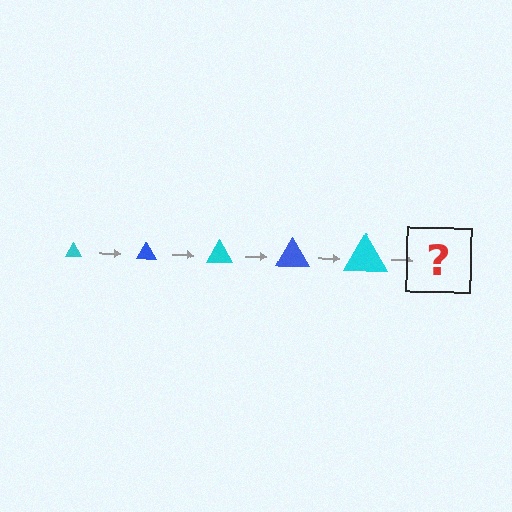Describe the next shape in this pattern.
It should be a blue triangle, larger than the previous one.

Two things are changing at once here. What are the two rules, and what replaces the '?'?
The two rules are that the triangle grows larger each step and the color cycles through cyan and blue. The '?' should be a blue triangle, larger than the previous one.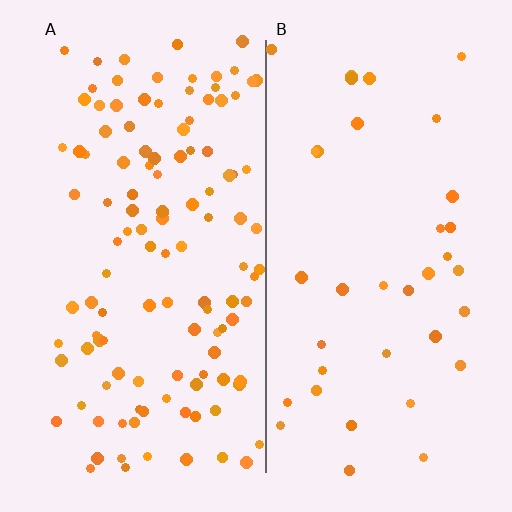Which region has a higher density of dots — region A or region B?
A (the left).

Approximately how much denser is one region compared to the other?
Approximately 3.2× — region A over region B.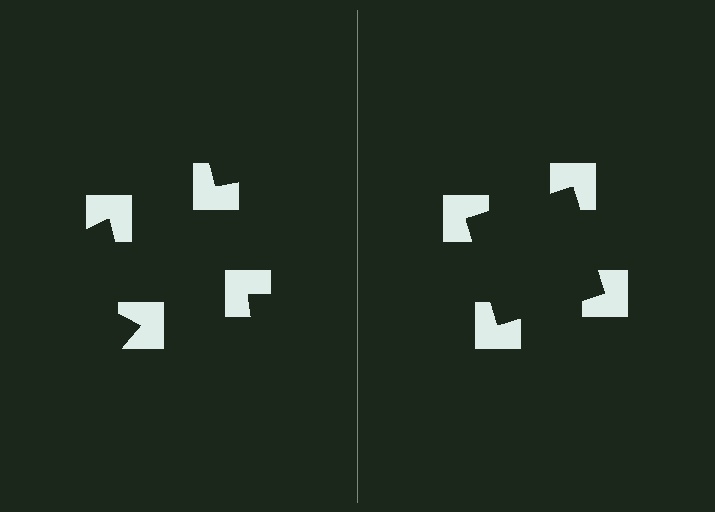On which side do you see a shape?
An illusory square appears on the right side. On the left side the wedge cuts are rotated, so no coherent shape forms.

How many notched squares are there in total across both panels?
8 — 4 on each side.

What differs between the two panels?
The notched squares are positioned identically on both sides; only the wedge orientations differ. On the right they align to a square; on the left they are misaligned.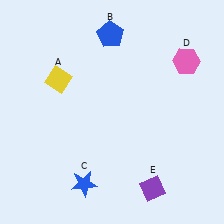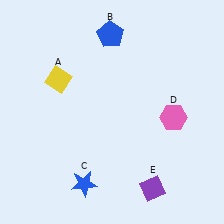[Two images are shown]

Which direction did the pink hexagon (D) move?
The pink hexagon (D) moved down.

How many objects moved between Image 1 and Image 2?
1 object moved between the two images.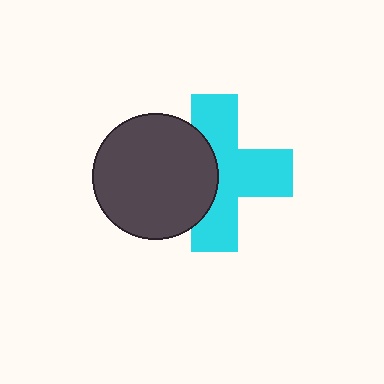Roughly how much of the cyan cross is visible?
About half of it is visible (roughly 63%).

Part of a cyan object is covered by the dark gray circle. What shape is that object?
It is a cross.